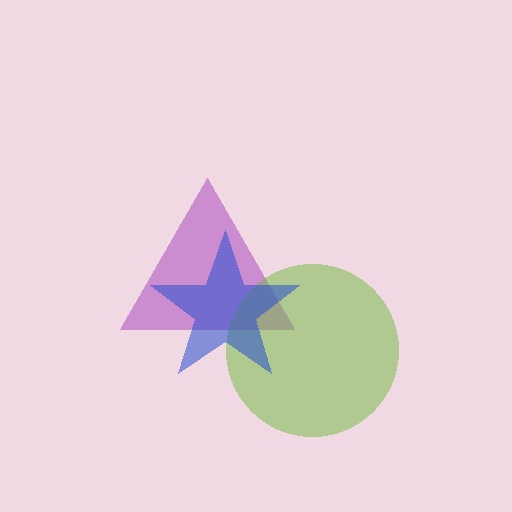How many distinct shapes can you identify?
There are 3 distinct shapes: a purple triangle, a lime circle, a blue star.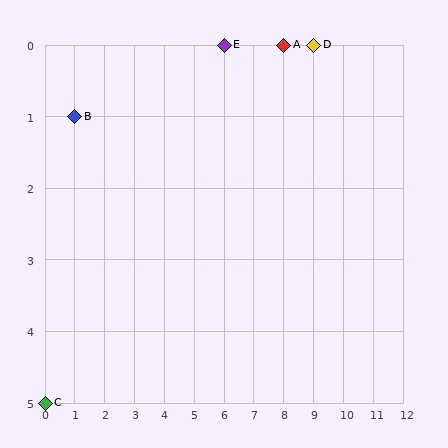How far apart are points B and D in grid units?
Points B and D are 8 columns and 1 row apart (about 8.1 grid units diagonally).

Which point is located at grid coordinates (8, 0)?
Point A is at (8, 0).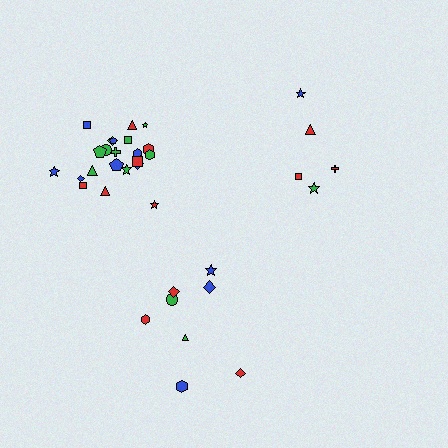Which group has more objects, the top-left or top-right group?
The top-left group.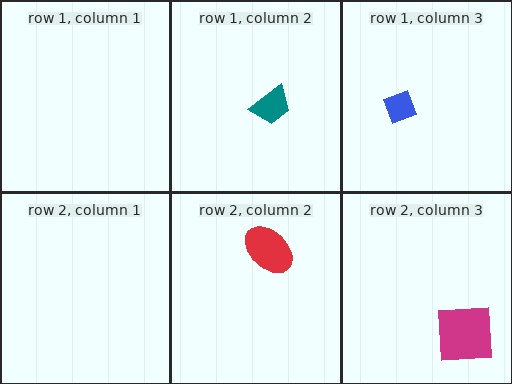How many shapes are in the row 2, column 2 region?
1.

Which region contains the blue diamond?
The row 1, column 3 region.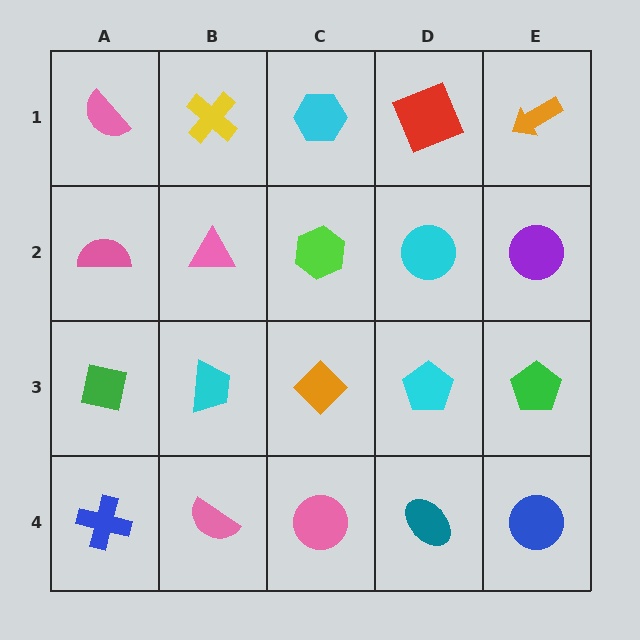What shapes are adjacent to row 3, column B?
A pink triangle (row 2, column B), a pink semicircle (row 4, column B), a green square (row 3, column A), an orange diamond (row 3, column C).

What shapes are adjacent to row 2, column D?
A red square (row 1, column D), a cyan pentagon (row 3, column D), a lime hexagon (row 2, column C), a purple circle (row 2, column E).